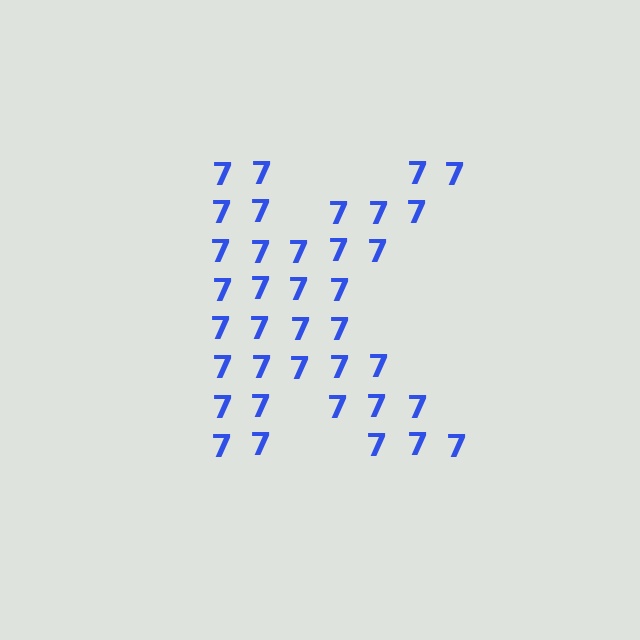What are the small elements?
The small elements are digit 7's.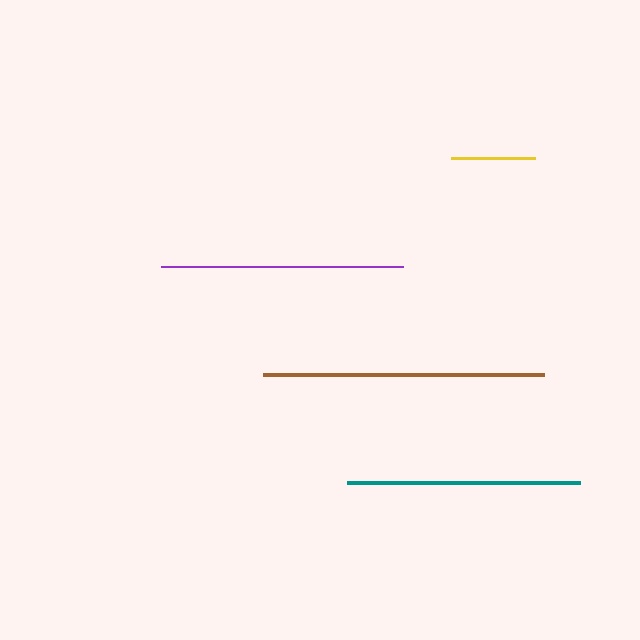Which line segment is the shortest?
The yellow line is the shortest at approximately 84 pixels.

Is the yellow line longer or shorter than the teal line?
The teal line is longer than the yellow line.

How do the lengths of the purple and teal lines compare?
The purple and teal lines are approximately the same length.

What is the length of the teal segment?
The teal segment is approximately 233 pixels long.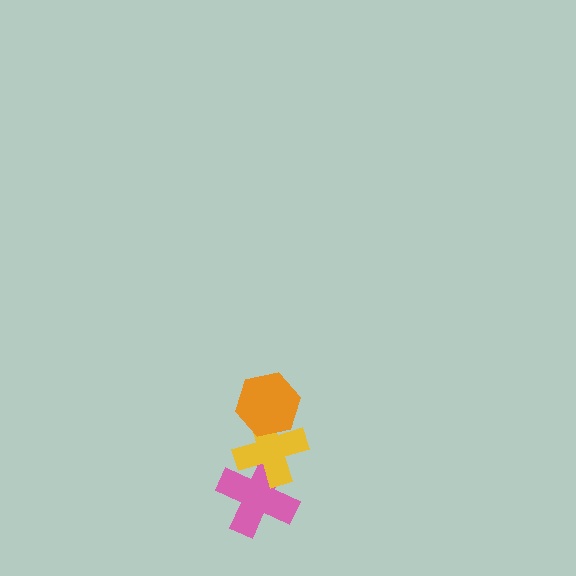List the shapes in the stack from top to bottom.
From top to bottom: the orange hexagon, the yellow cross, the pink cross.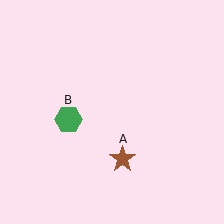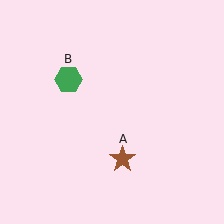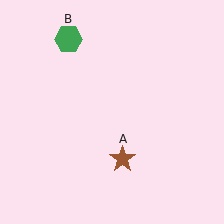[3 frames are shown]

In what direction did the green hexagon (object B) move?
The green hexagon (object B) moved up.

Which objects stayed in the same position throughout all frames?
Brown star (object A) remained stationary.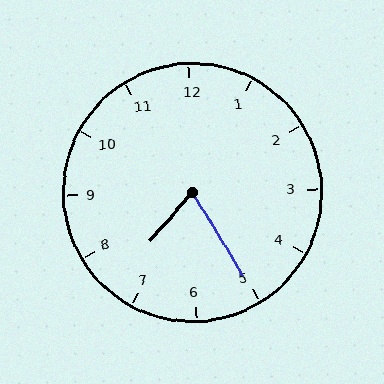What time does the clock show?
7:25.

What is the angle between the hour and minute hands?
Approximately 72 degrees.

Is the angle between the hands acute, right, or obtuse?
It is acute.